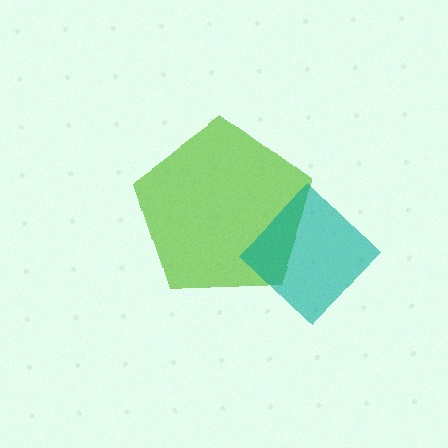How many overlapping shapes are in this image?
There are 2 overlapping shapes in the image.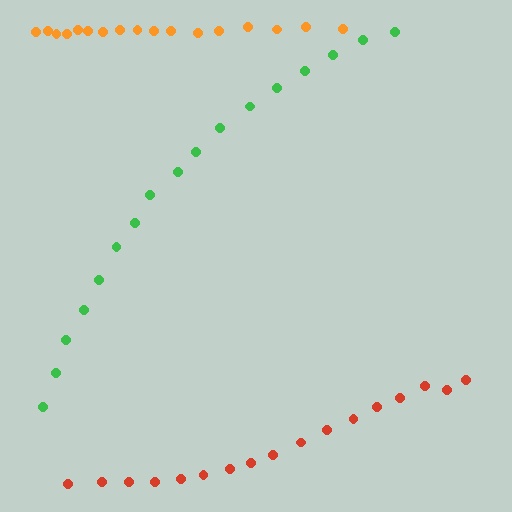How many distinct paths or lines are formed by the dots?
There are 3 distinct paths.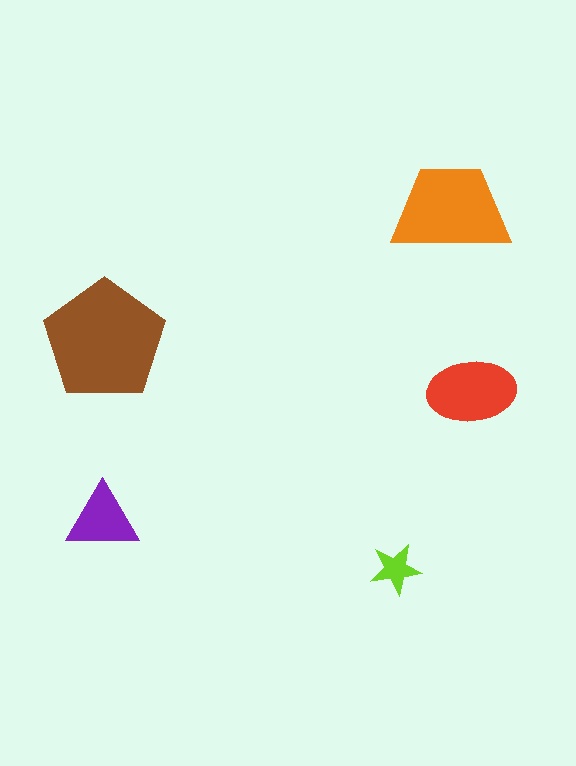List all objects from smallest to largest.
The lime star, the purple triangle, the red ellipse, the orange trapezoid, the brown pentagon.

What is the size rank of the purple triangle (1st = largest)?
4th.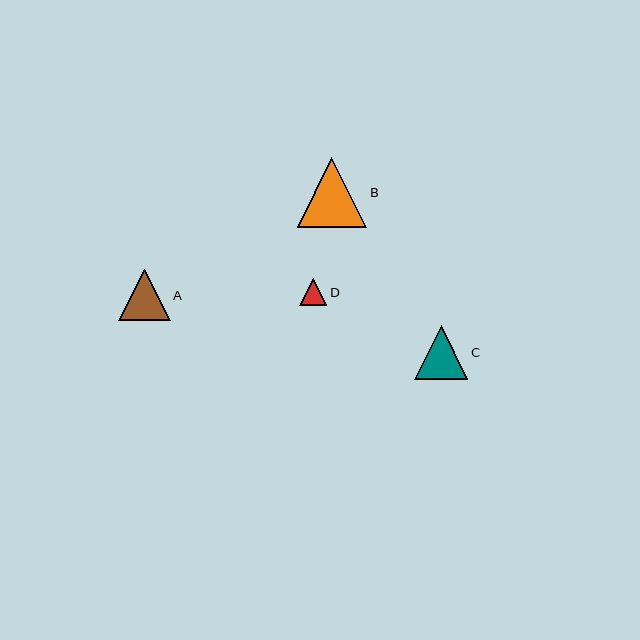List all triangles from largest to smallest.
From largest to smallest: B, C, A, D.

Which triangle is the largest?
Triangle B is the largest with a size of approximately 70 pixels.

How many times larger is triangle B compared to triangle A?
Triangle B is approximately 1.4 times the size of triangle A.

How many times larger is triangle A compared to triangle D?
Triangle A is approximately 1.9 times the size of triangle D.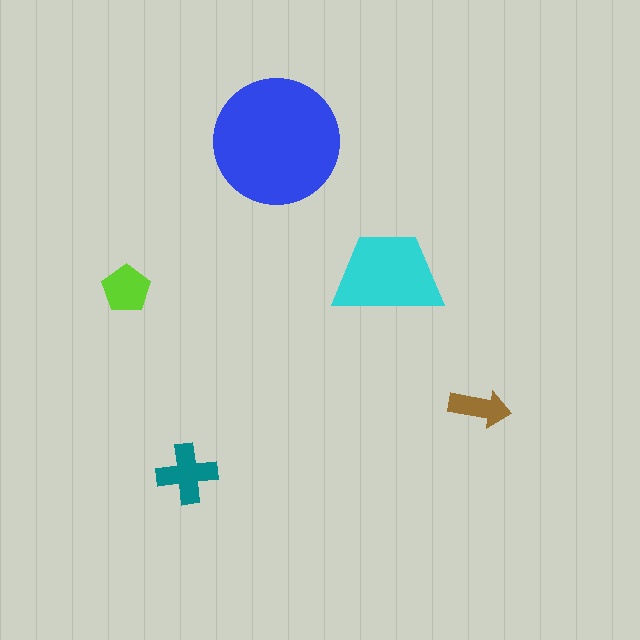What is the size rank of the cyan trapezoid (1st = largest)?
2nd.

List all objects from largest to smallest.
The blue circle, the cyan trapezoid, the teal cross, the lime pentagon, the brown arrow.